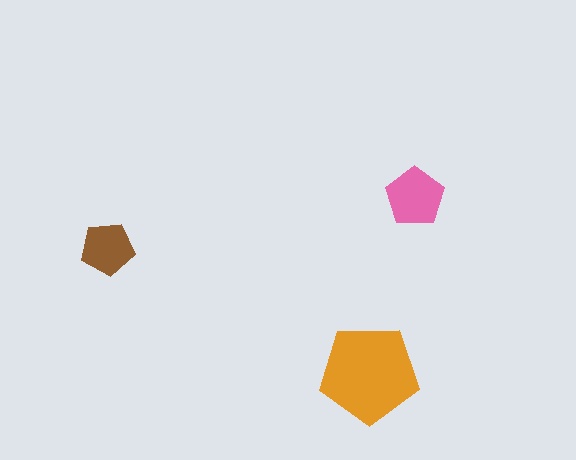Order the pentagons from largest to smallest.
the orange one, the pink one, the brown one.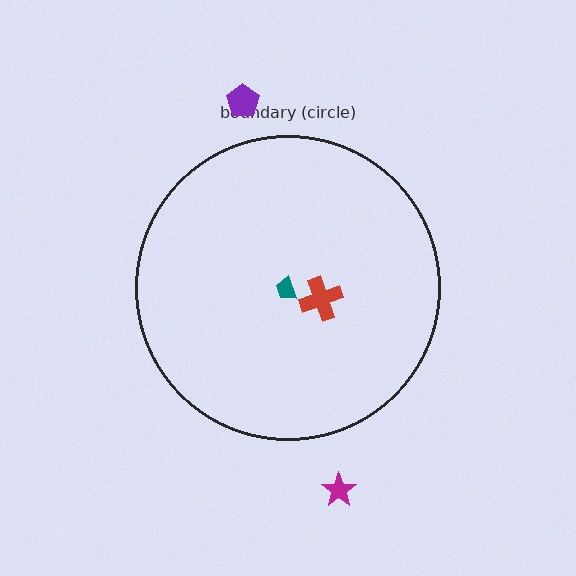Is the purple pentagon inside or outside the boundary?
Outside.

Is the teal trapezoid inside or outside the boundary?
Inside.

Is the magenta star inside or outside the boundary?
Outside.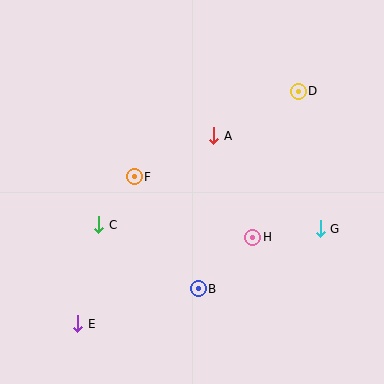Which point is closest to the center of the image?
Point F at (134, 177) is closest to the center.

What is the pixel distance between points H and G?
The distance between H and G is 68 pixels.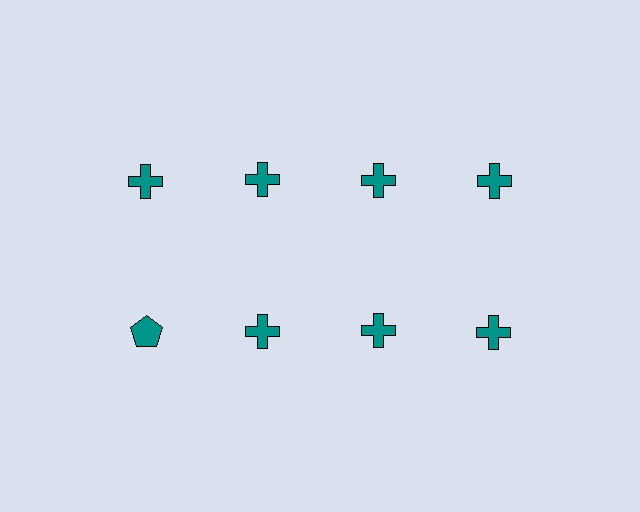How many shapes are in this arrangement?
There are 8 shapes arranged in a grid pattern.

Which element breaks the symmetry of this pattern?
The teal pentagon in the second row, leftmost column breaks the symmetry. All other shapes are teal crosses.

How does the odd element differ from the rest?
It has a different shape: pentagon instead of cross.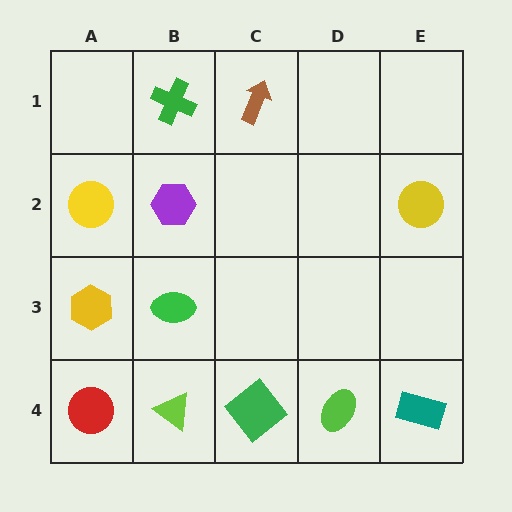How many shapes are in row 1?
2 shapes.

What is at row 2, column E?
A yellow circle.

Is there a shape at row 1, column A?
No, that cell is empty.